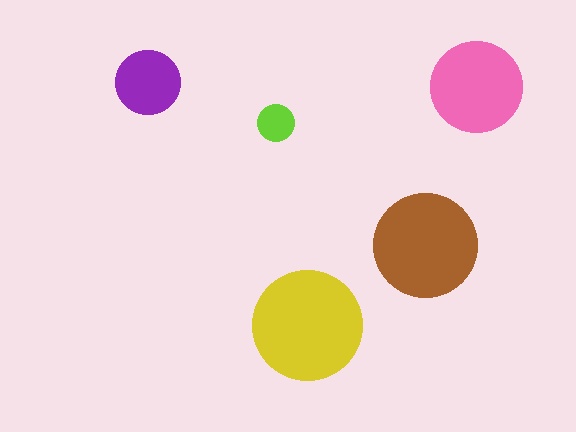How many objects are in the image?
There are 5 objects in the image.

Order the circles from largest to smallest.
the yellow one, the brown one, the pink one, the purple one, the lime one.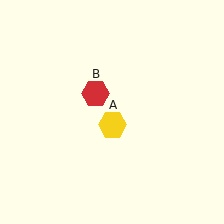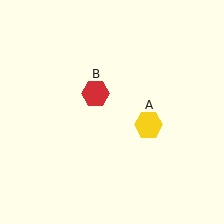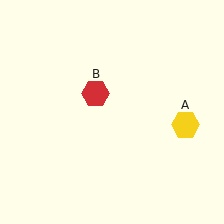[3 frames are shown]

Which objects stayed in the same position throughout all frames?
Red hexagon (object B) remained stationary.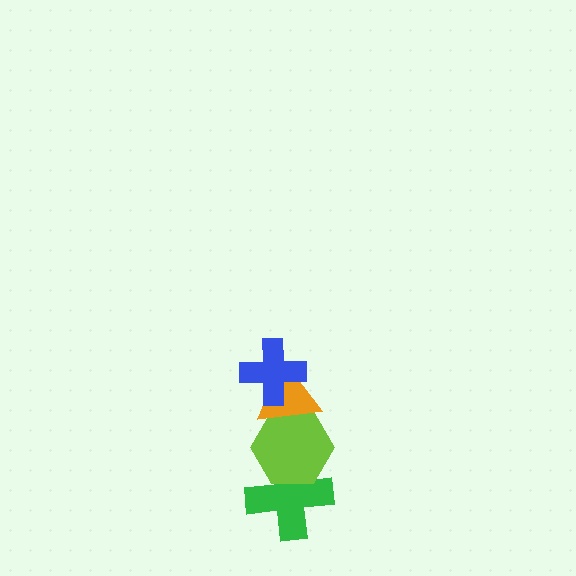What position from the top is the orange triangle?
The orange triangle is 2nd from the top.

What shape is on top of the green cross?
The lime hexagon is on top of the green cross.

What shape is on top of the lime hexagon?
The orange triangle is on top of the lime hexagon.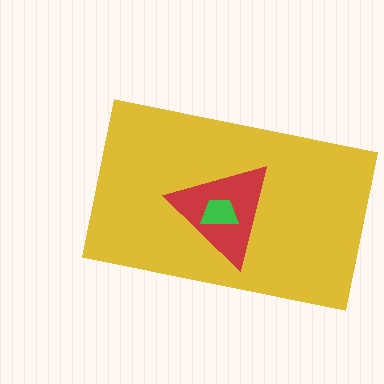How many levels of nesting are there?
3.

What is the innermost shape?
The green trapezoid.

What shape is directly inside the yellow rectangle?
The red triangle.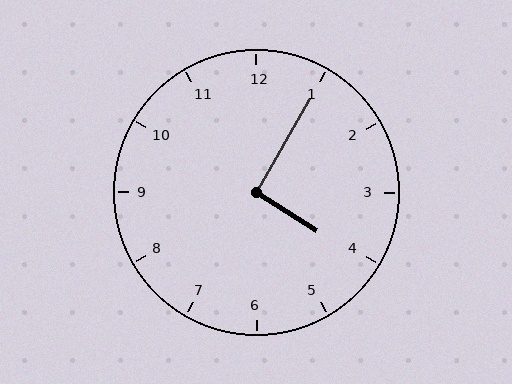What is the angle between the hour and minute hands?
Approximately 92 degrees.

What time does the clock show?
4:05.